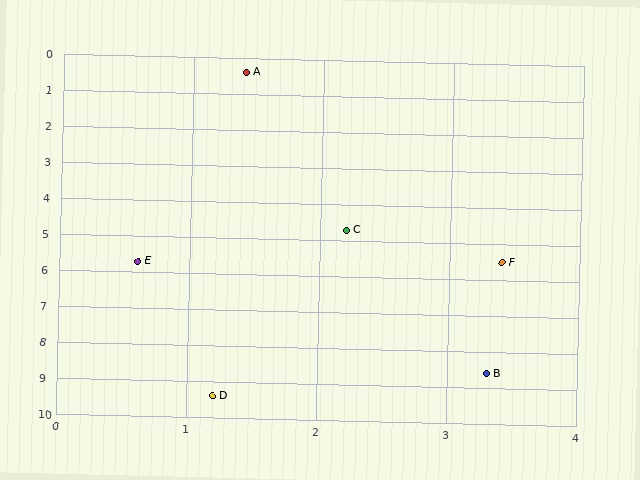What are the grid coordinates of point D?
Point D is at approximately (1.2, 9.4).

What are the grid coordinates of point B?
Point B is at approximately (3.3, 8.6).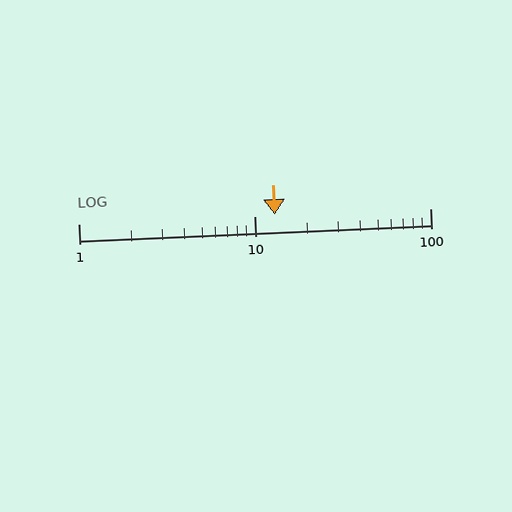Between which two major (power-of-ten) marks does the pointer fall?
The pointer is between 10 and 100.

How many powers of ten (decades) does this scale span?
The scale spans 2 decades, from 1 to 100.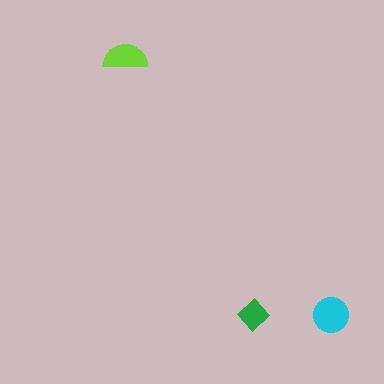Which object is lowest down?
The green diamond is bottommost.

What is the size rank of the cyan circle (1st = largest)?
1st.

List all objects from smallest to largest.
The green diamond, the lime semicircle, the cyan circle.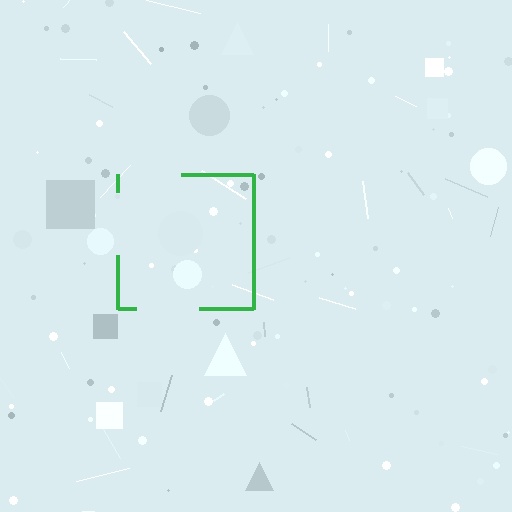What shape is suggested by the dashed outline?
The dashed outline suggests a square.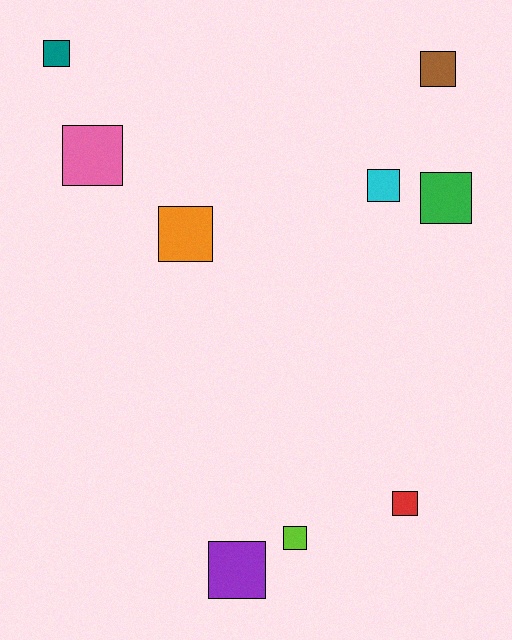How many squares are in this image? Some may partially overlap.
There are 9 squares.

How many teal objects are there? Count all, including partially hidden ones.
There is 1 teal object.